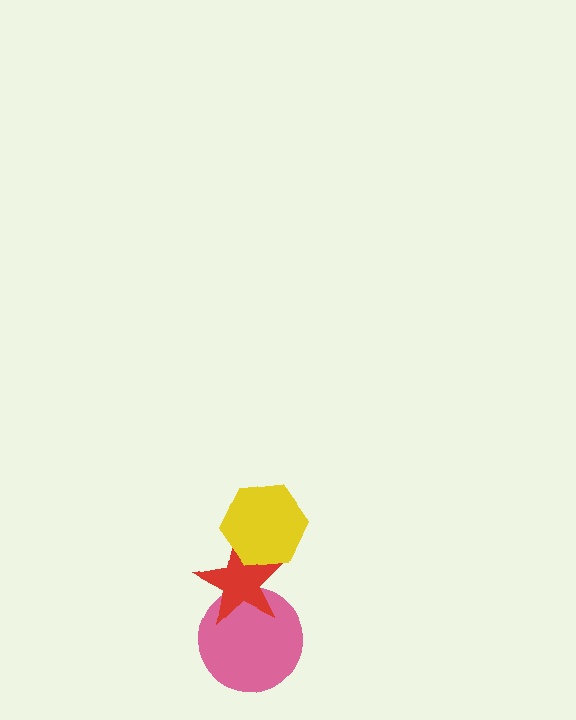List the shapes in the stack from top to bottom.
From top to bottom: the yellow hexagon, the red star, the pink circle.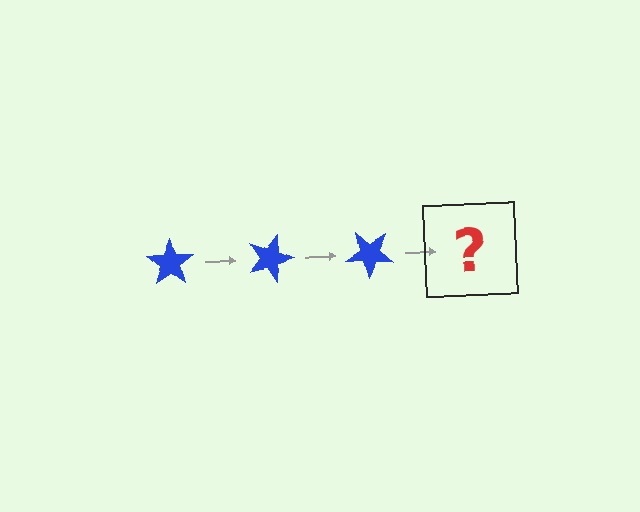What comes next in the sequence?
The next element should be a blue star rotated 60 degrees.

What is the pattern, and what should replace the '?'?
The pattern is that the star rotates 20 degrees each step. The '?' should be a blue star rotated 60 degrees.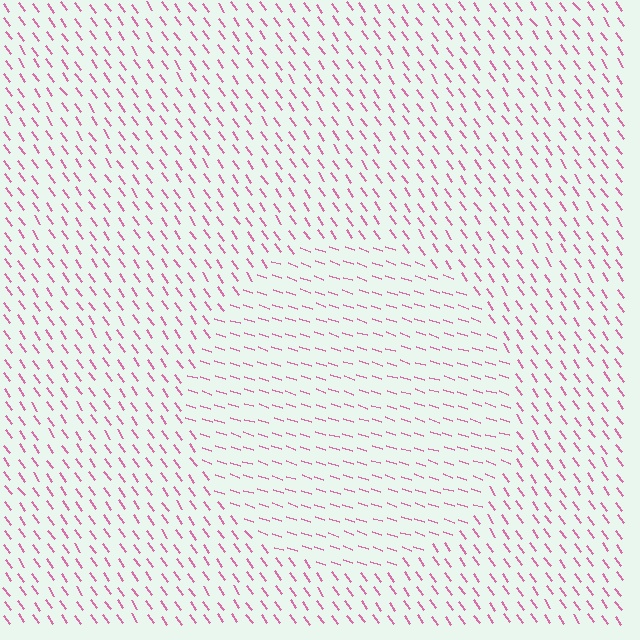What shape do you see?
I see a circle.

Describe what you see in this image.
The image is filled with small pink line segments. A circle region in the image has lines oriented differently from the surrounding lines, creating a visible texture boundary.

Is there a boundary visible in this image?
Yes, there is a texture boundary formed by a change in line orientation.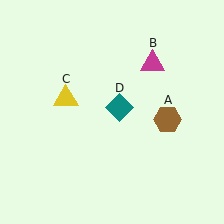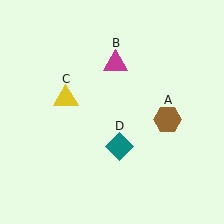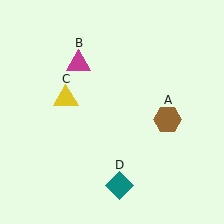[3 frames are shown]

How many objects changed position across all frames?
2 objects changed position: magenta triangle (object B), teal diamond (object D).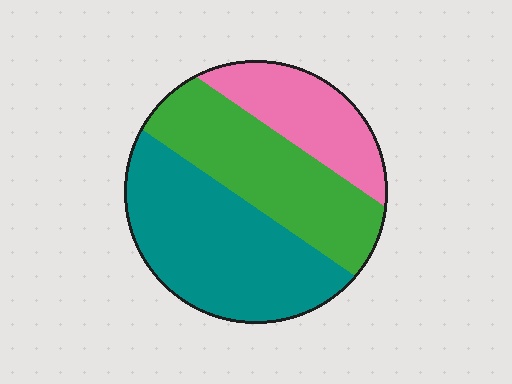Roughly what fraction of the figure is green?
Green takes up between a quarter and a half of the figure.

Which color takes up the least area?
Pink, at roughly 20%.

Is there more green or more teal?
Teal.